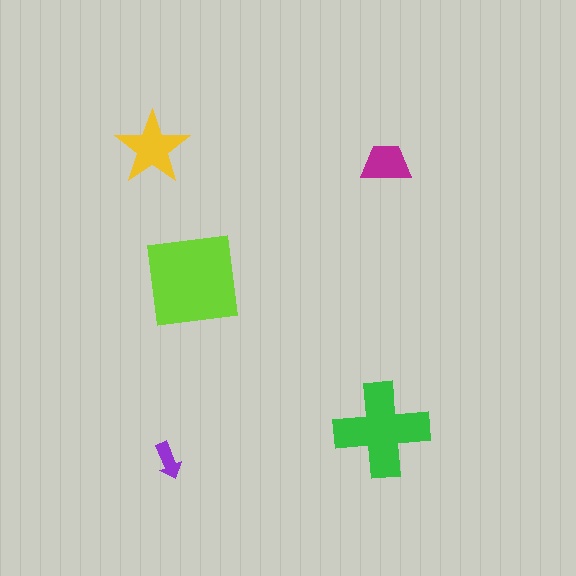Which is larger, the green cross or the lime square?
The lime square.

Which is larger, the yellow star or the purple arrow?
The yellow star.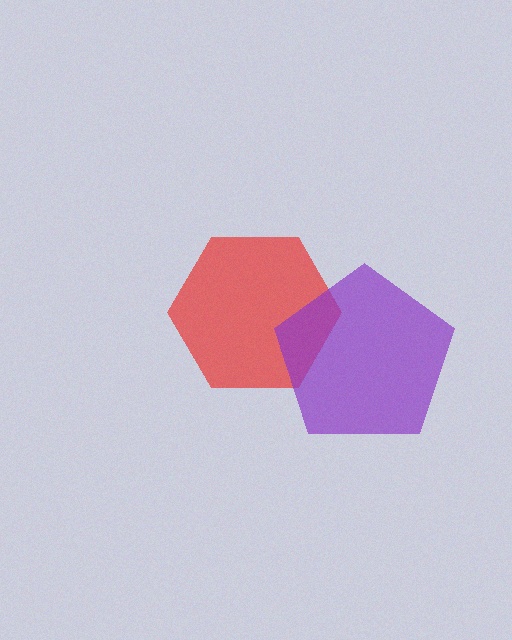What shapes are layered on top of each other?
The layered shapes are: a red hexagon, a purple pentagon.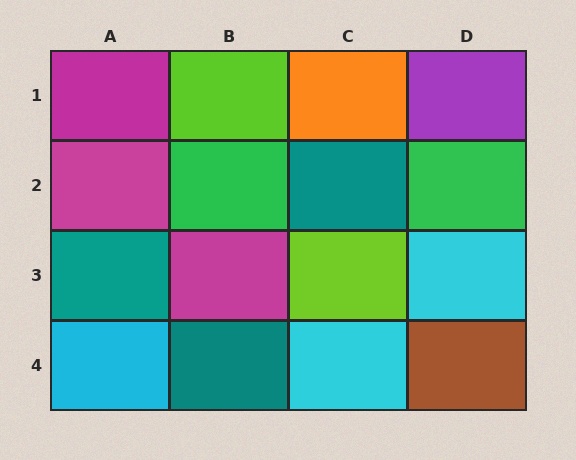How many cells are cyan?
3 cells are cyan.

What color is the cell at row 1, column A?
Magenta.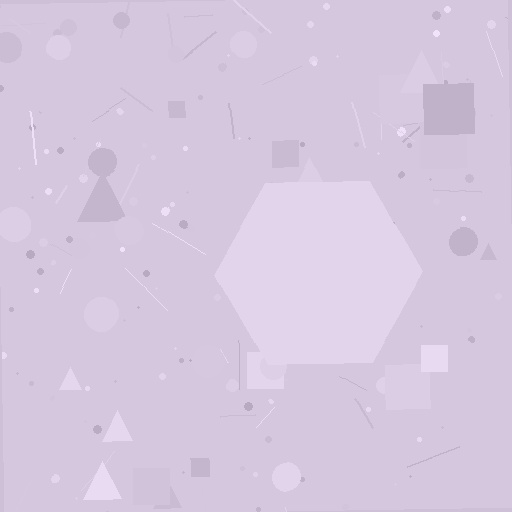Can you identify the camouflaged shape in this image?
The camouflaged shape is a hexagon.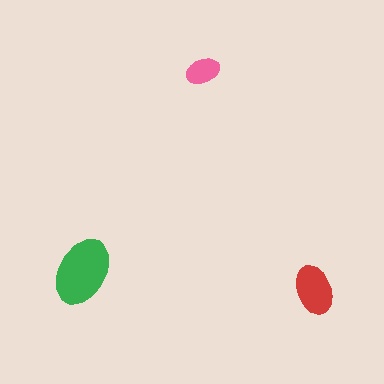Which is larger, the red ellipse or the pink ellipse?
The red one.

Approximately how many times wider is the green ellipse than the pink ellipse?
About 2 times wider.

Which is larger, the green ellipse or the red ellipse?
The green one.